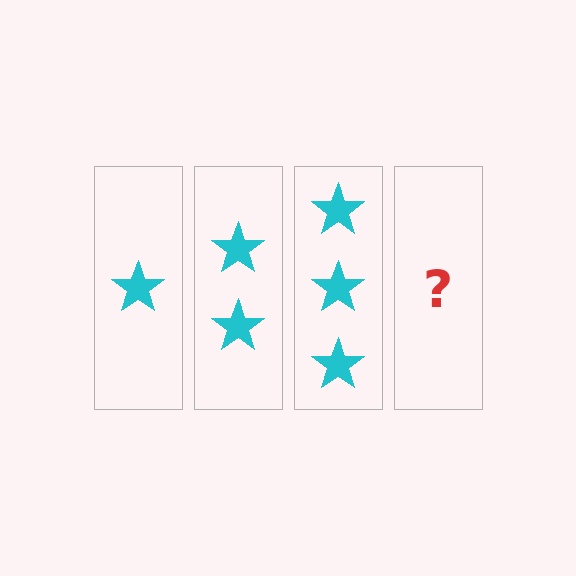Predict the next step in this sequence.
The next step is 4 stars.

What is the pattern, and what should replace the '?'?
The pattern is that each step adds one more star. The '?' should be 4 stars.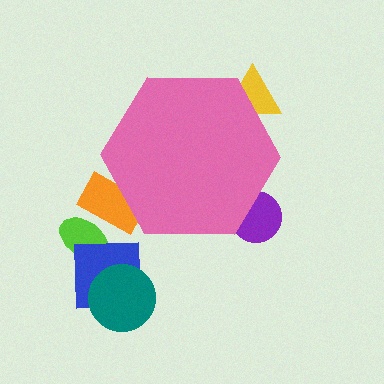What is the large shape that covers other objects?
A pink hexagon.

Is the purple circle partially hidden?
Yes, the purple circle is partially hidden behind the pink hexagon.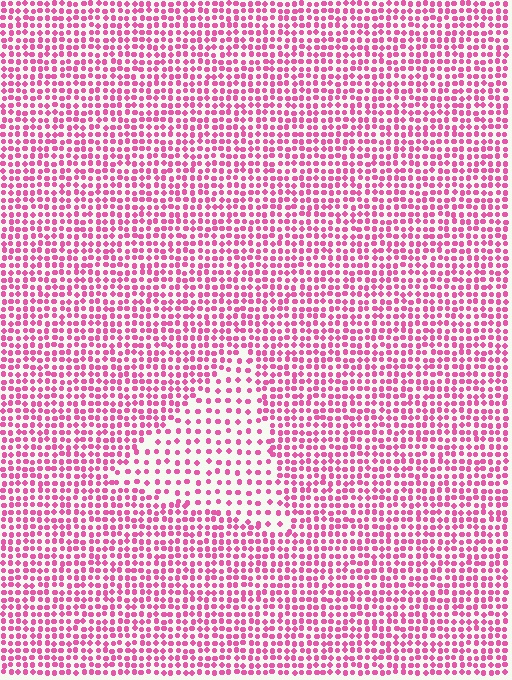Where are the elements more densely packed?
The elements are more densely packed outside the triangle boundary.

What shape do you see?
I see a triangle.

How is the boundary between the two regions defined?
The boundary is defined by a change in element density (approximately 2.0x ratio). All elements are the same color, size, and shape.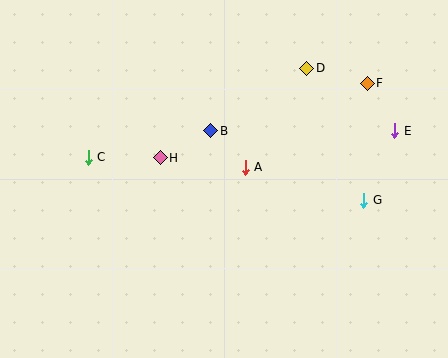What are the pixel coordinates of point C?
Point C is at (88, 157).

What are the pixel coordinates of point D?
Point D is at (307, 68).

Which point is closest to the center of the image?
Point A at (245, 167) is closest to the center.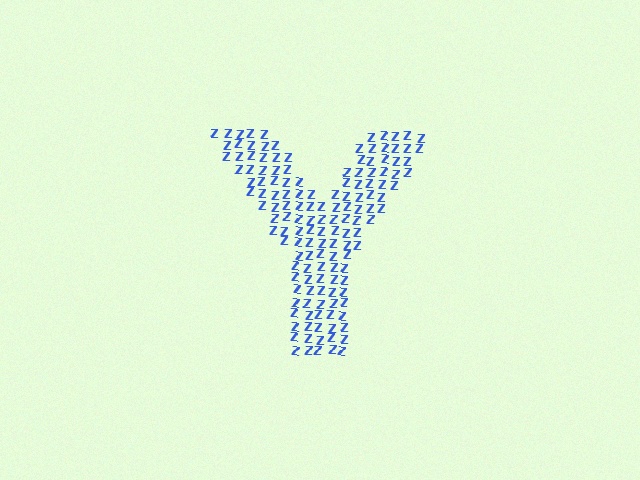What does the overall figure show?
The overall figure shows the letter Y.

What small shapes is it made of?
It is made of small letter Z's.